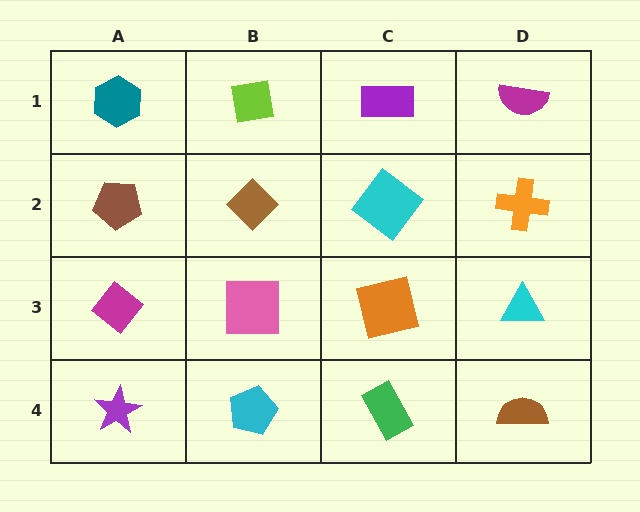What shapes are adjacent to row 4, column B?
A pink square (row 3, column B), a purple star (row 4, column A), a green rectangle (row 4, column C).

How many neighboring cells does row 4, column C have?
3.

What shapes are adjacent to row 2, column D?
A magenta semicircle (row 1, column D), a cyan triangle (row 3, column D), a cyan diamond (row 2, column C).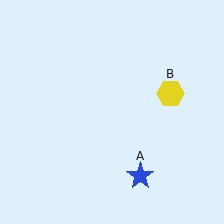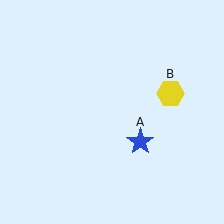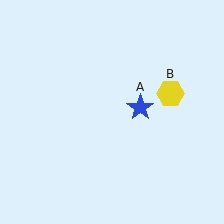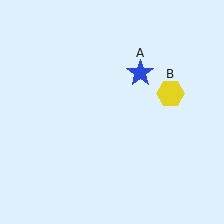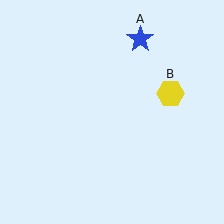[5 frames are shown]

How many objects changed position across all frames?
1 object changed position: blue star (object A).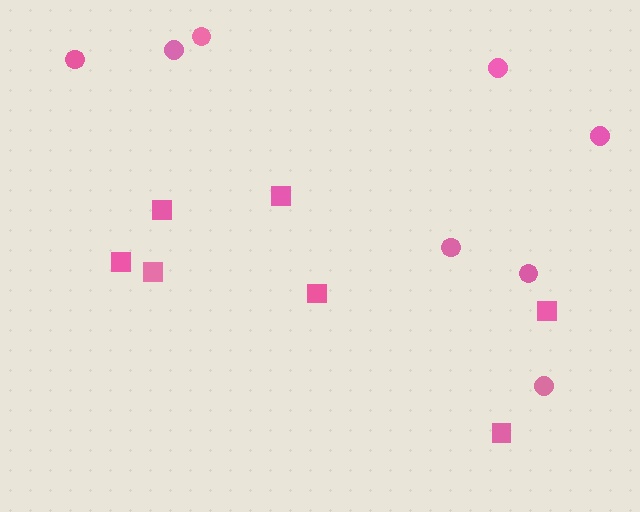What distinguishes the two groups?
There are 2 groups: one group of squares (7) and one group of circles (8).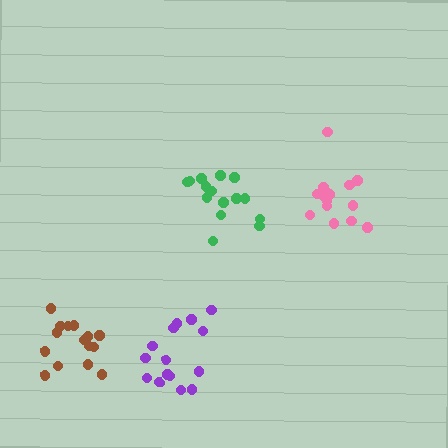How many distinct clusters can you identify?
There are 4 distinct clusters.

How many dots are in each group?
Group 1: 15 dots, Group 2: 15 dots, Group 3: 15 dots, Group 4: 15 dots (60 total).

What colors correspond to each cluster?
The clusters are colored: brown, green, purple, pink.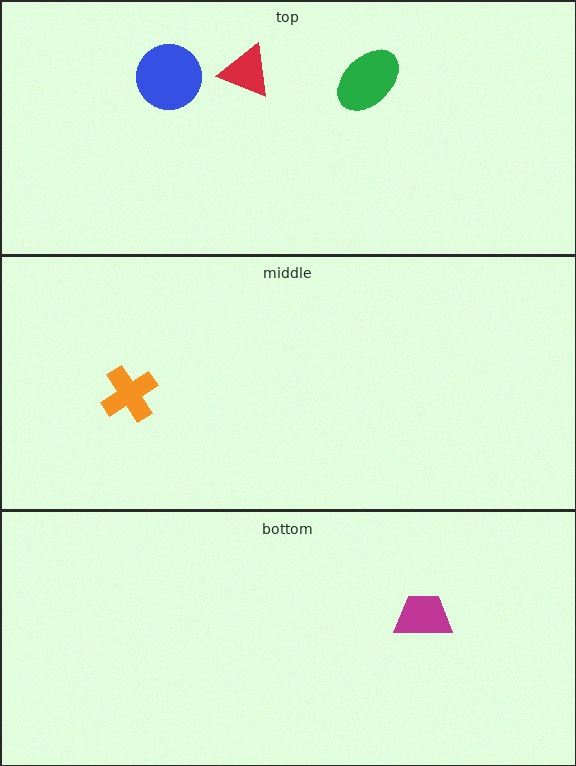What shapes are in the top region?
The blue circle, the green ellipse, the red triangle.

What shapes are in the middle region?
The orange cross.